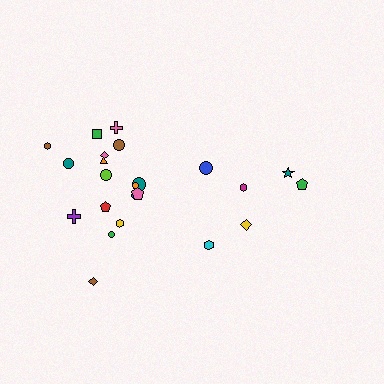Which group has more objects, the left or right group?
The left group.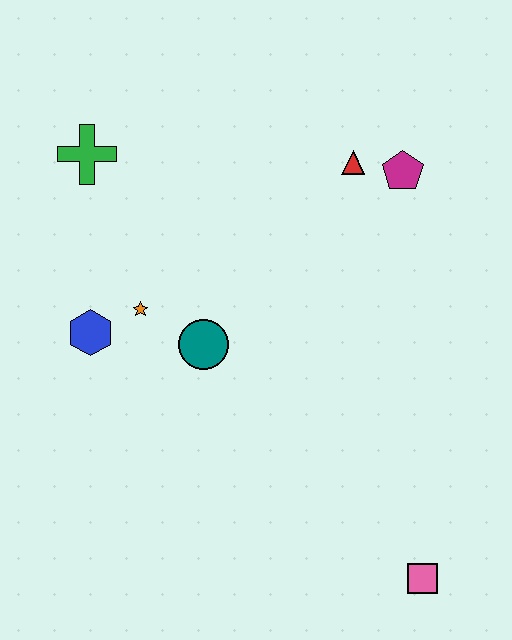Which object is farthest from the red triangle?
The pink square is farthest from the red triangle.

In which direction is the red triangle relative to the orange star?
The red triangle is to the right of the orange star.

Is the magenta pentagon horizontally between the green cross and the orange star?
No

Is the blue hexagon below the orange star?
Yes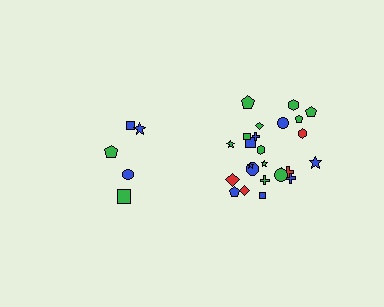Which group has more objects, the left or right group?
The right group.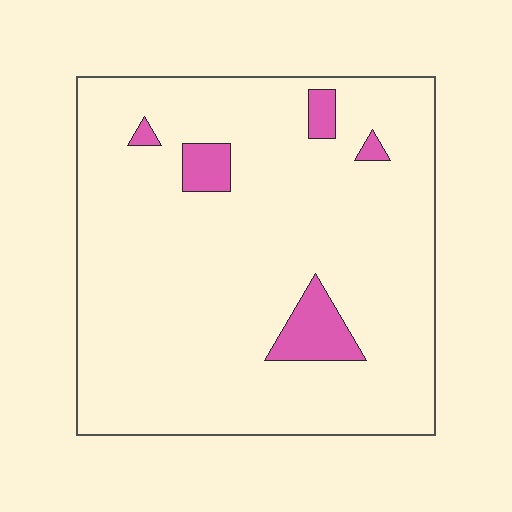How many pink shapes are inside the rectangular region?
5.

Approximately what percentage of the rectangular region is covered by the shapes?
Approximately 5%.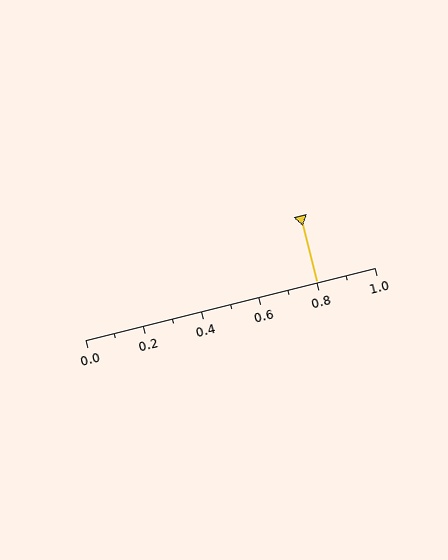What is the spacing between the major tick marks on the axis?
The major ticks are spaced 0.2 apart.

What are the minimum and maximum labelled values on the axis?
The axis runs from 0.0 to 1.0.